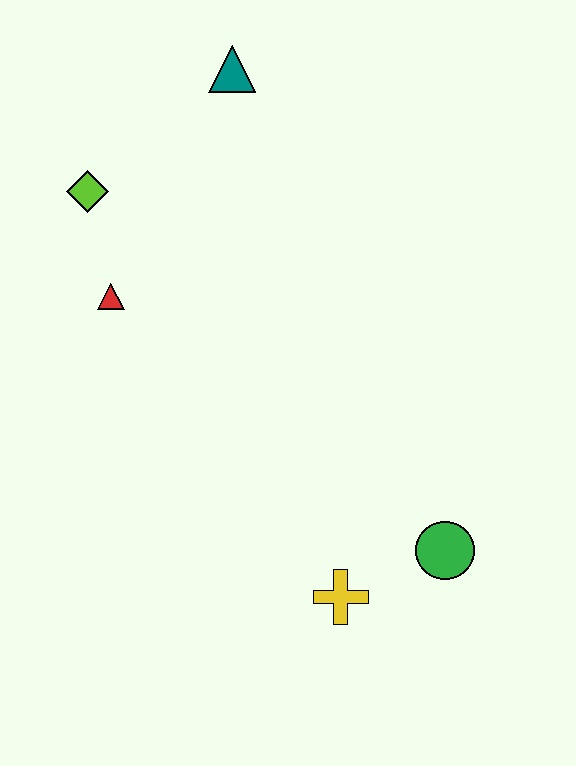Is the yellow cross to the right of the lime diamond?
Yes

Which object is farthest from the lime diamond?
The green circle is farthest from the lime diamond.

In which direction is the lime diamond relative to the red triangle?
The lime diamond is above the red triangle.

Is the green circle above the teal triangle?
No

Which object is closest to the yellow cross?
The green circle is closest to the yellow cross.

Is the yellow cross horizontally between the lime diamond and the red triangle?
No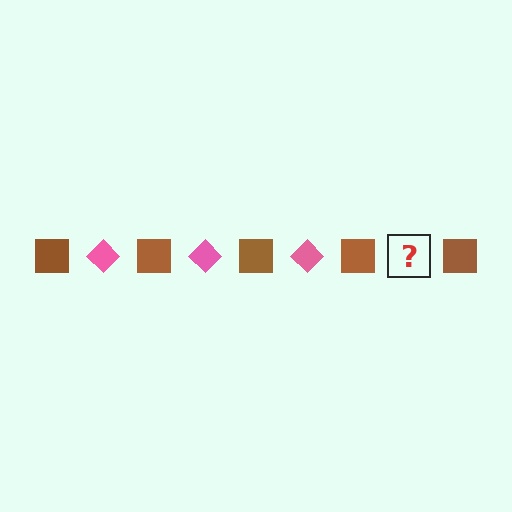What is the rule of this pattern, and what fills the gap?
The rule is that the pattern alternates between brown square and pink diamond. The gap should be filled with a pink diamond.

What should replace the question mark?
The question mark should be replaced with a pink diamond.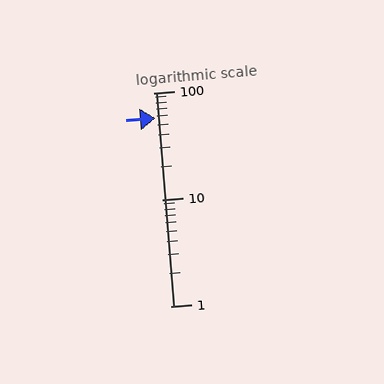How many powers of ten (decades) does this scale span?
The scale spans 2 decades, from 1 to 100.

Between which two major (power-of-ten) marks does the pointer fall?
The pointer is between 10 and 100.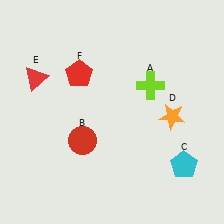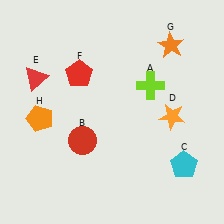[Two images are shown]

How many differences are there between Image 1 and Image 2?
There are 2 differences between the two images.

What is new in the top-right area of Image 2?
An orange star (G) was added in the top-right area of Image 2.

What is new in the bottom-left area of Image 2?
An orange pentagon (H) was added in the bottom-left area of Image 2.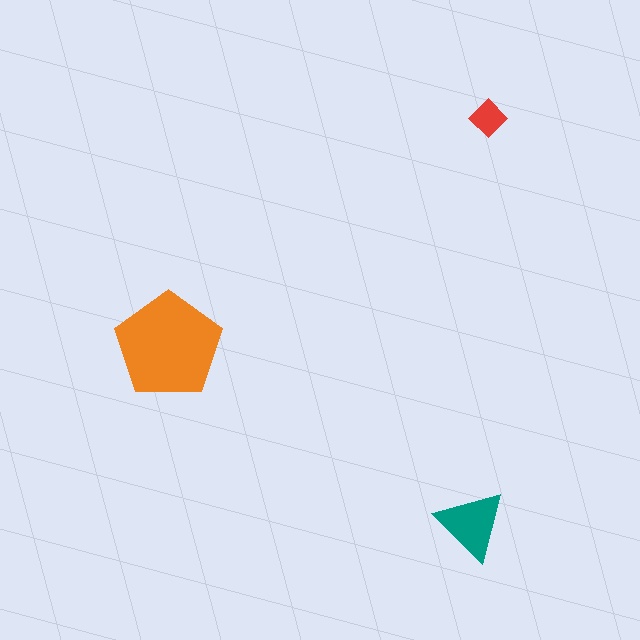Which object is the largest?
The orange pentagon.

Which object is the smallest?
The red diamond.